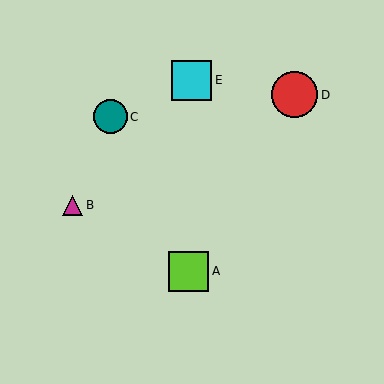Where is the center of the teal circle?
The center of the teal circle is at (110, 117).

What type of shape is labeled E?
Shape E is a cyan square.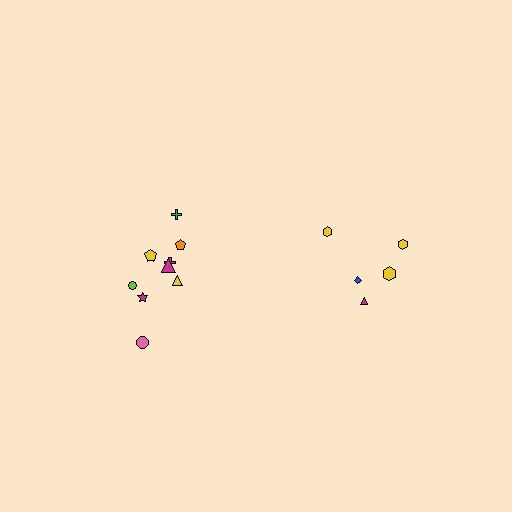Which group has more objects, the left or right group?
The left group.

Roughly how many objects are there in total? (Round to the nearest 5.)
Roughly 15 objects in total.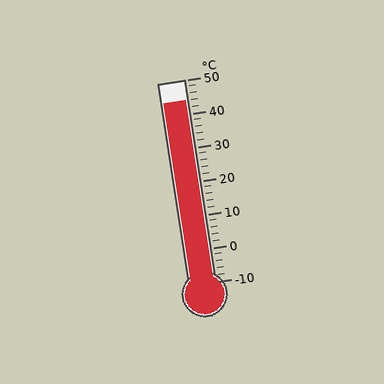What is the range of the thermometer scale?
The thermometer scale ranges from -10°C to 50°C.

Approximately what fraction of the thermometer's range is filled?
The thermometer is filled to approximately 90% of its range.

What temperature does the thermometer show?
The thermometer shows approximately 44°C.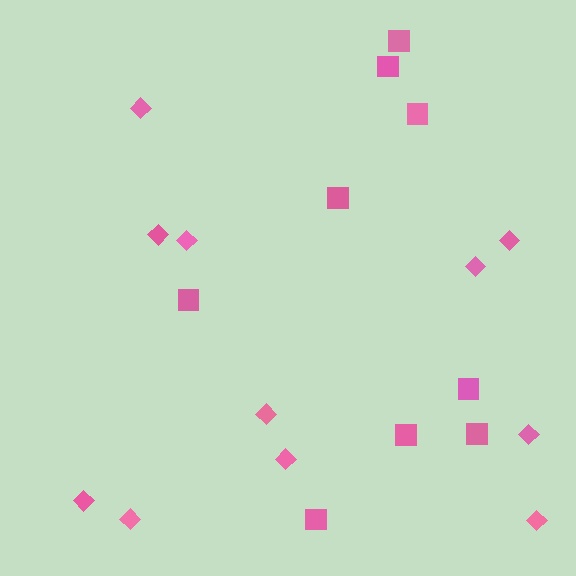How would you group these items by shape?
There are 2 groups: one group of diamonds (11) and one group of squares (9).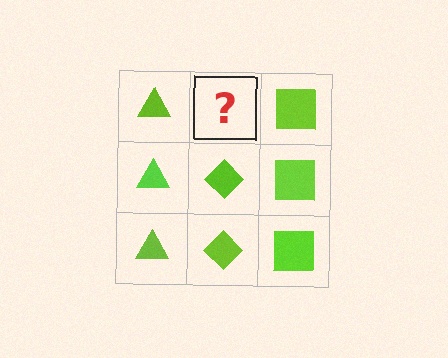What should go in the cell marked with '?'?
The missing cell should contain a lime diamond.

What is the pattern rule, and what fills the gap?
The rule is that each column has a consistent shape. The gap should be filled with a lime diamond.